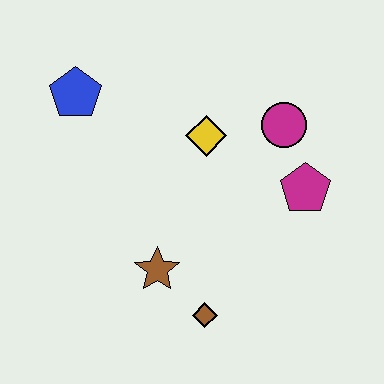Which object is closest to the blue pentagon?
The yellow diamond is closest to the blue pentagon.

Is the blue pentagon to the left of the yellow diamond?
Yes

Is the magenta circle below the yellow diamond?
No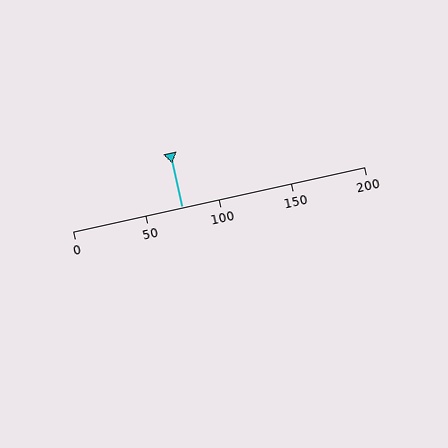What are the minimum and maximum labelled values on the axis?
The axis runs from 0 to 200.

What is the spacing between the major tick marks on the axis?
The major ticks are spaced 50 apart.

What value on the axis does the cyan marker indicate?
The marker indicates approximately 75.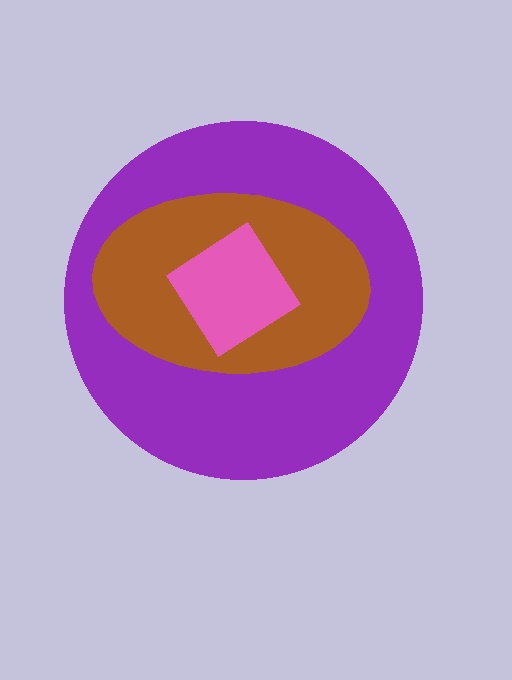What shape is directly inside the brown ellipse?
The pink diamond.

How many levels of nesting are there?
3.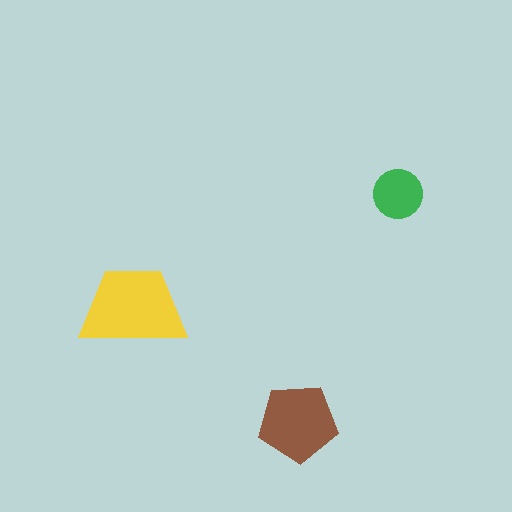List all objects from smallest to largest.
The green circle, the brown pentagon, the yellow trapezoid.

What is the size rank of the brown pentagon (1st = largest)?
2nd.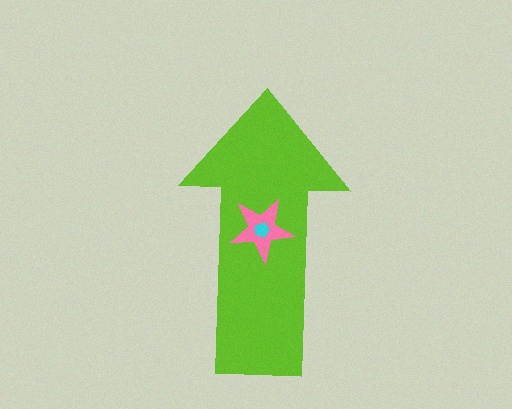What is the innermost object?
The cyan pentagon.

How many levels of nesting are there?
3.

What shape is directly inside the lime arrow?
The pink star.